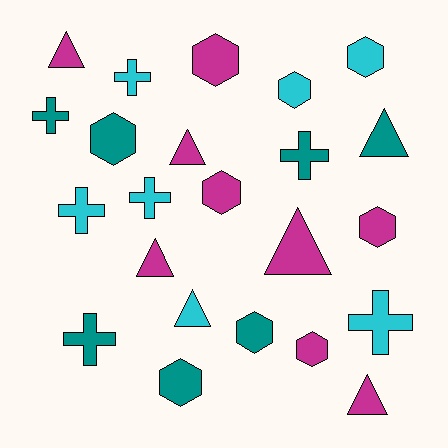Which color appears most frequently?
Magenta, with 9 objects.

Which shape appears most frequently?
Hexagon, with 9 objects.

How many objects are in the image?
There are 23 objects.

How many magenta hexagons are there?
There are 4 magenta hexagons.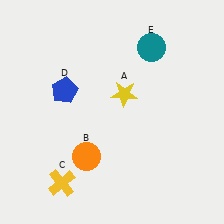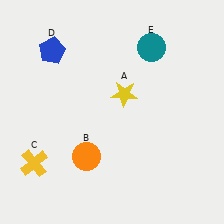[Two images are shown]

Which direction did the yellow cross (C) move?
The yellow cross (C) moved left.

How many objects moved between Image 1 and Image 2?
2 objects moved between the two images.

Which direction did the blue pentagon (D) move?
The blue pentagon (D) moved up.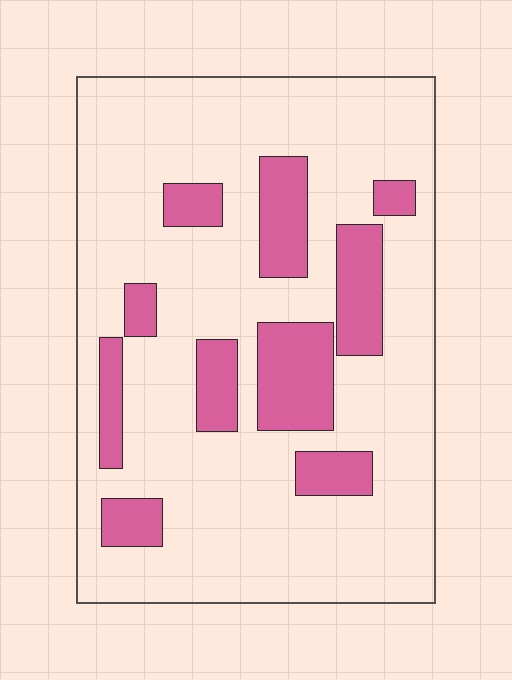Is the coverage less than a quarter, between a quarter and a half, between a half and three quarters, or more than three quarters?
Less than a quarter.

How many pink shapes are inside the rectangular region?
10.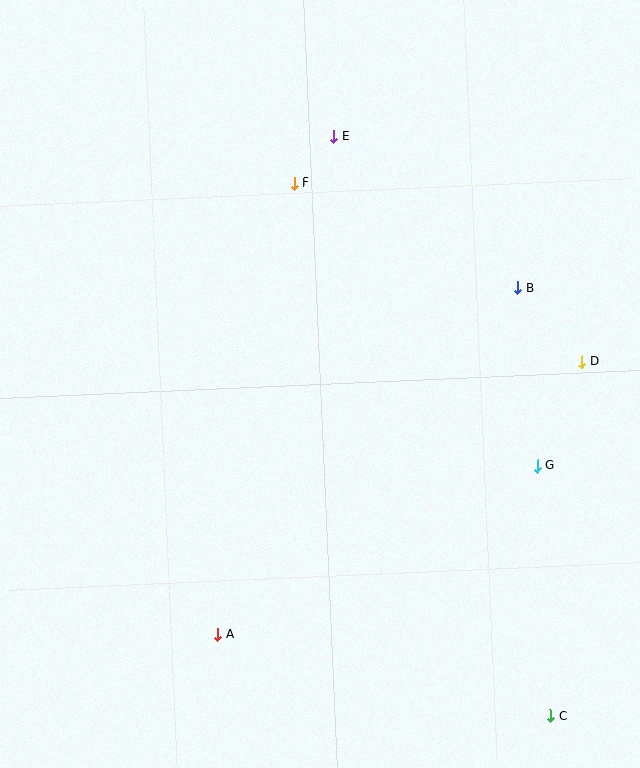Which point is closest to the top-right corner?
Point B is closest to the top-right corner.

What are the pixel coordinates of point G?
Point G is at (537, 466).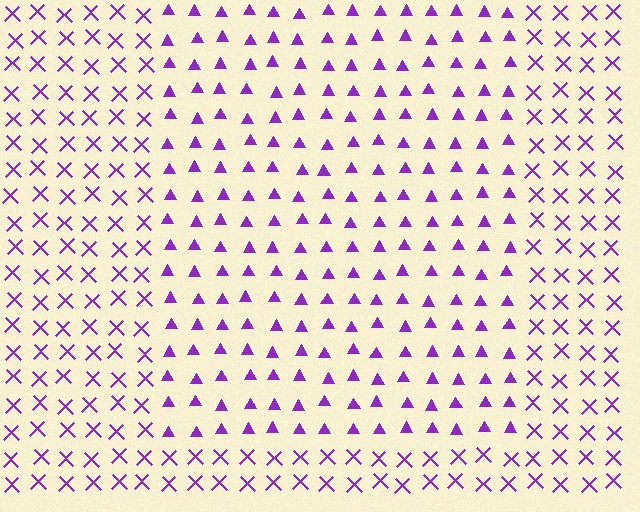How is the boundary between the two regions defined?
The boundary is defined by a change in element shape: triangles inside vs. X marks outside. All elements share the same color and spacing.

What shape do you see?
I see a rectangle.